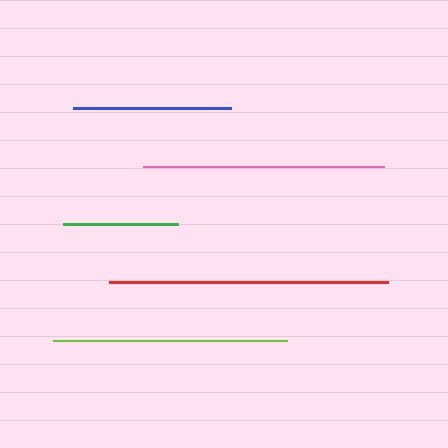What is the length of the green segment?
The green segment is approximately 116 pixels long.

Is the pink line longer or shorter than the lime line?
The pink line is longer than the lime line.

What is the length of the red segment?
The red segment is approximately 279 pixels long.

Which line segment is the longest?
The red line is the longest at approximately 279 pixels.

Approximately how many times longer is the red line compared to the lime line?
The red line is approximately 1.2 times the length of the lime line.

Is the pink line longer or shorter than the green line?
The pink line is longer than the green line.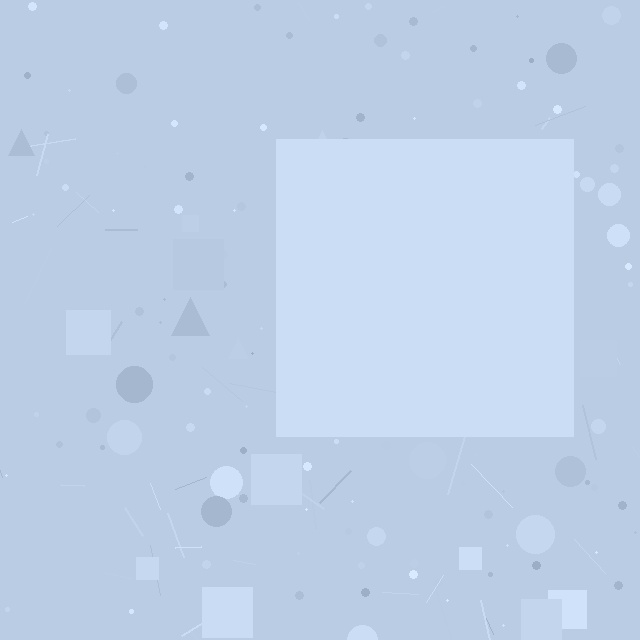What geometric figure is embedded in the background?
A square is embedded in the background.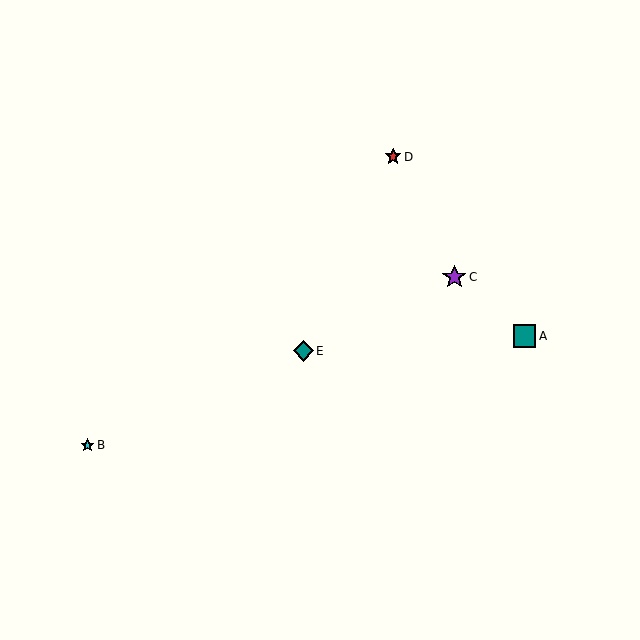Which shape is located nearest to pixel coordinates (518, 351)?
The teal square (labeled A) at (524, 336) is nearest to that location.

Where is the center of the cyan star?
The center of the cyan star is at (87, 445).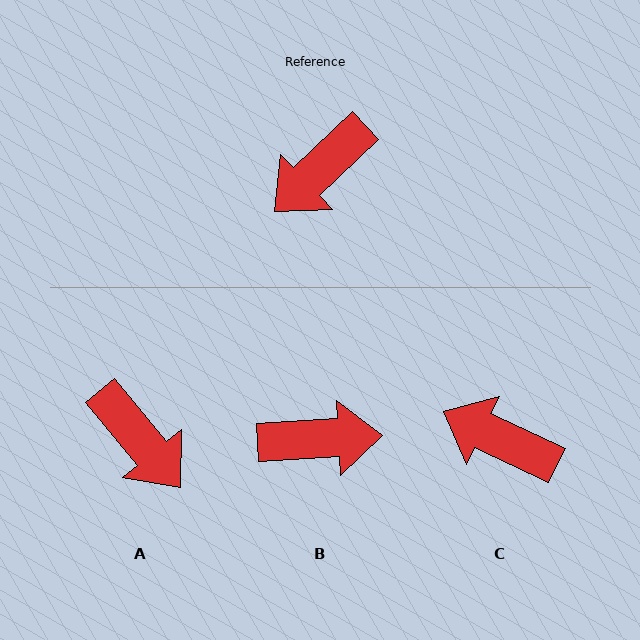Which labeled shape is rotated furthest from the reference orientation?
B, about 140 degrees away.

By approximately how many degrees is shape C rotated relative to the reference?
Approximately 68 degrees clockwise.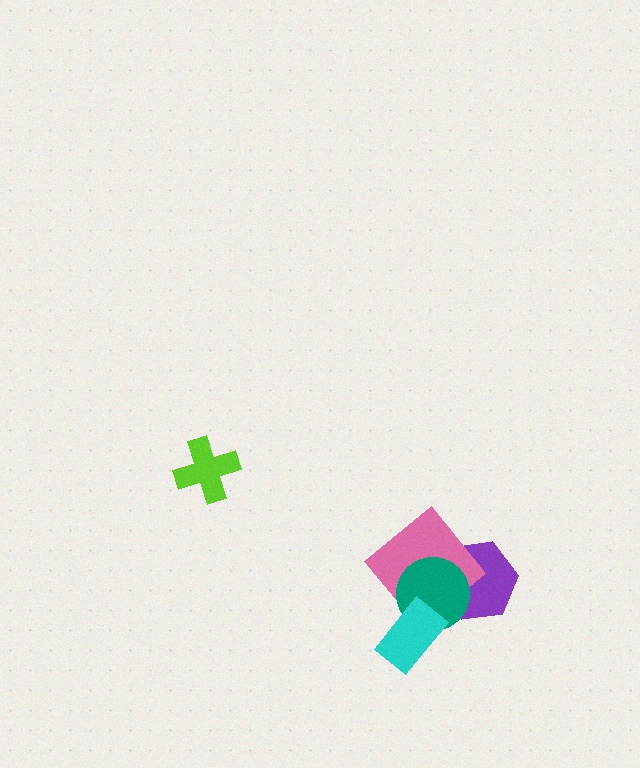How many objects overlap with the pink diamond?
2 objects overlap with the pink diamond.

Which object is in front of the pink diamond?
The teal circle is in front of the pink diamond.